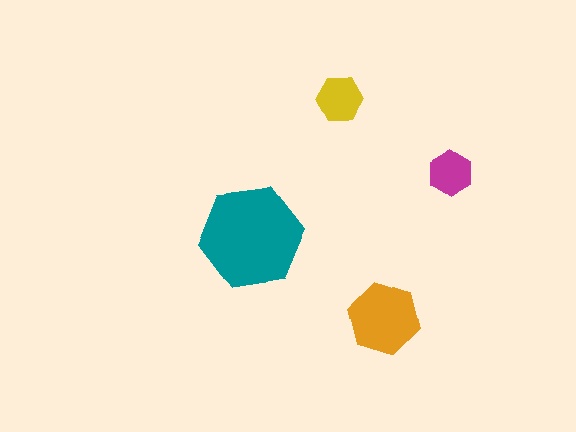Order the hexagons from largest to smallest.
the teal one, the orange one, the yellow one, the magenta one.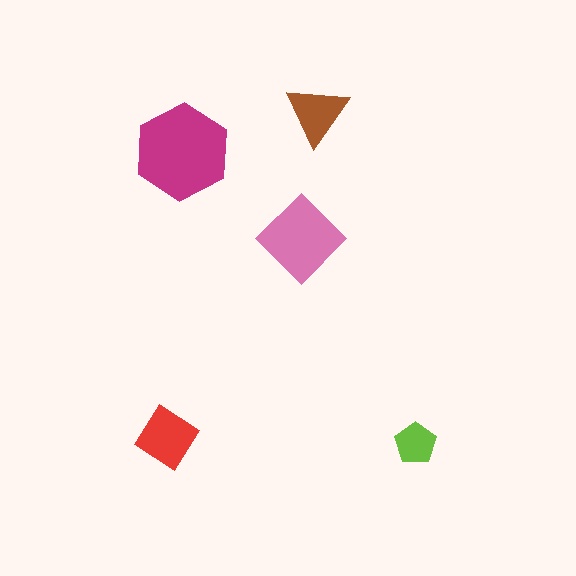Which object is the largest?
The magenta hexagon.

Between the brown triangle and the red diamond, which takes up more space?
The red diamond.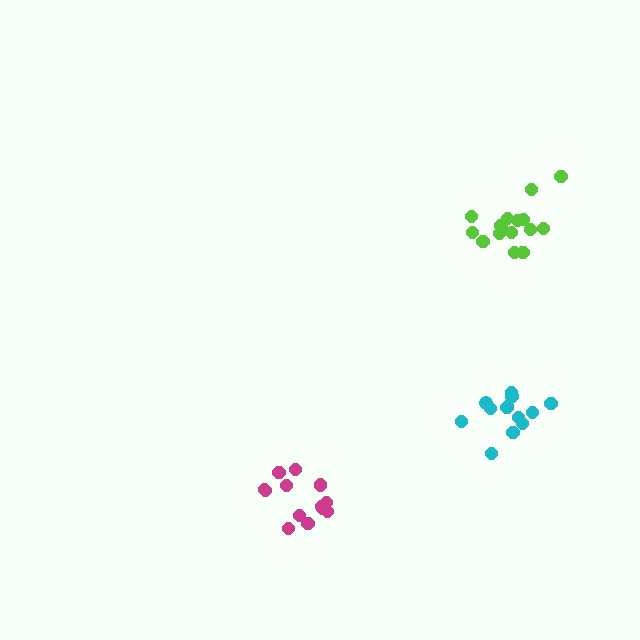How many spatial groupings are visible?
There are 3 spatial groupings.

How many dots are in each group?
Group 1: 15 dots, Group 2: 13 dots, Group 3: 13 dots (41 total).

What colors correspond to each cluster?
The clusters are colored: lime, cyan, magenta.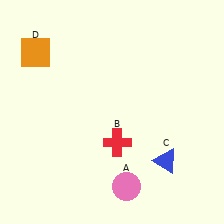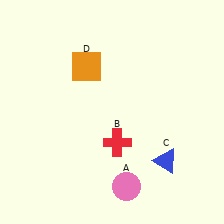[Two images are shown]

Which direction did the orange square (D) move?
The orange square (D) moved right.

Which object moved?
The orange square (D) moved right.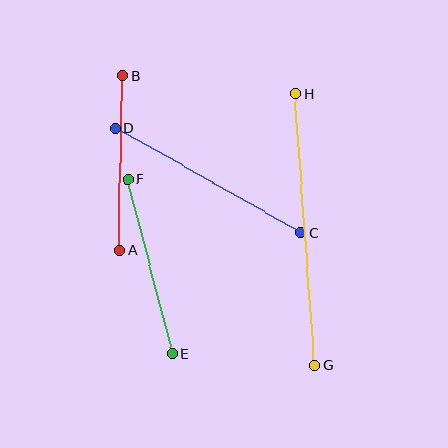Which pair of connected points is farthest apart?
Points G and H are farthest apart.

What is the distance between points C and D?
The distance is approximately 213 pixels.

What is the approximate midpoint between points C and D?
The midpoint is at approximately (208, 180) pixels.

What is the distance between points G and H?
The distance is approximately 273 pixels.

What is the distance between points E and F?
The distance is approximately 180 pixels.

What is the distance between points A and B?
The distance is approximately 174 pixels.